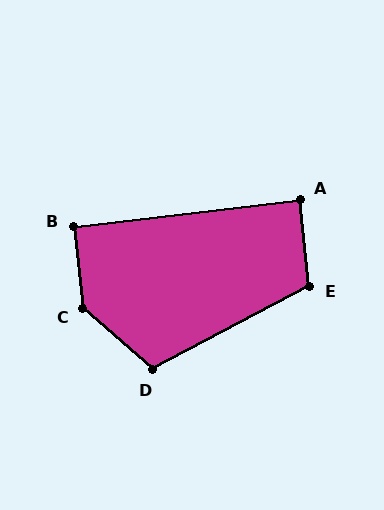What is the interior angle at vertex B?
Approximately 91 degrees (approximately right).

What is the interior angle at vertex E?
Approximately 112 degrees (obtuse).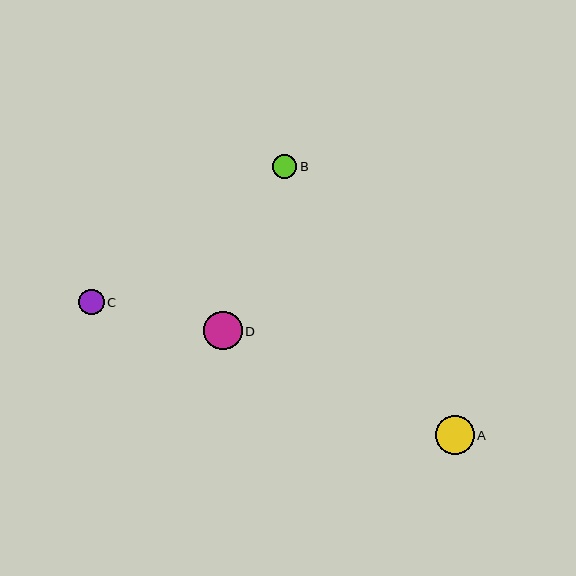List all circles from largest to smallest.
From largest to smallest: A, D, C, B.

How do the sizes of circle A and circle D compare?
Circle A and circle D are approximately the same size.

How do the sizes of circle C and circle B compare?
Circle C and circle B are approximately the same size.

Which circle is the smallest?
Circle B is the smallest with a size of approximately 24 pixels.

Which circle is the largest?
Circle A is the largest with a size of approximately 39 pixels.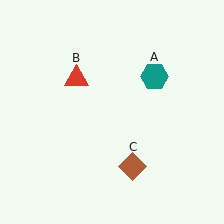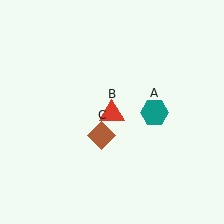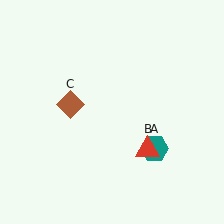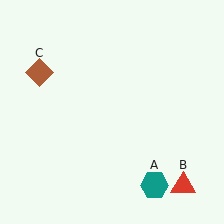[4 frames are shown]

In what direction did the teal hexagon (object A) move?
The teal hexagon (object A) moved down.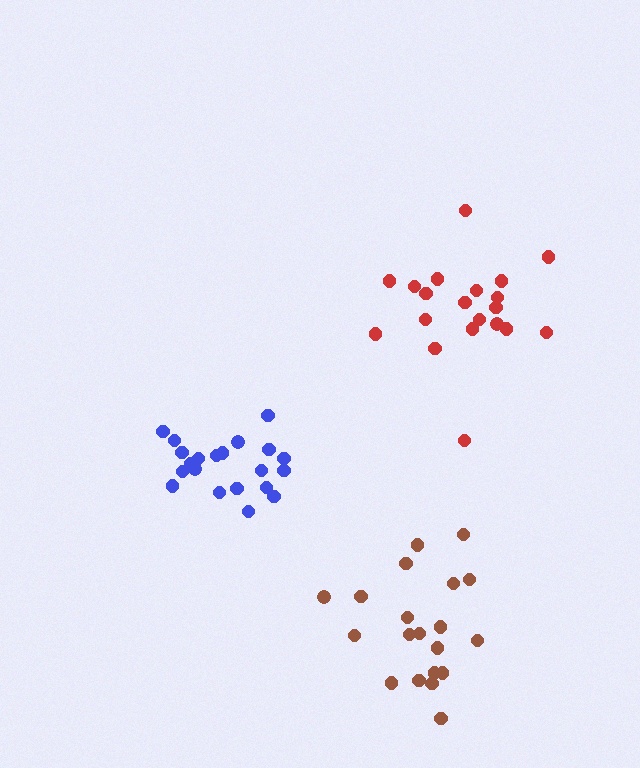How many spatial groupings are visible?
There are 3 spatial groupings.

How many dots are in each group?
Group 1: 21 dots, Group 2: 20 dots, Group 3: 20 dots (61 total).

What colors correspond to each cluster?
The clusters are colored: blue, brown, red.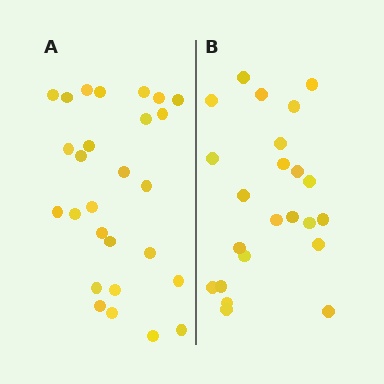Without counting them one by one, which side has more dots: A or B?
Region A (the left region) has more dots.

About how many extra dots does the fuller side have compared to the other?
Region A has about 4 more dots than region B.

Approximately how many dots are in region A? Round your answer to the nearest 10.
About 30 dots. (The exact count is 27, which rounds to 30.)